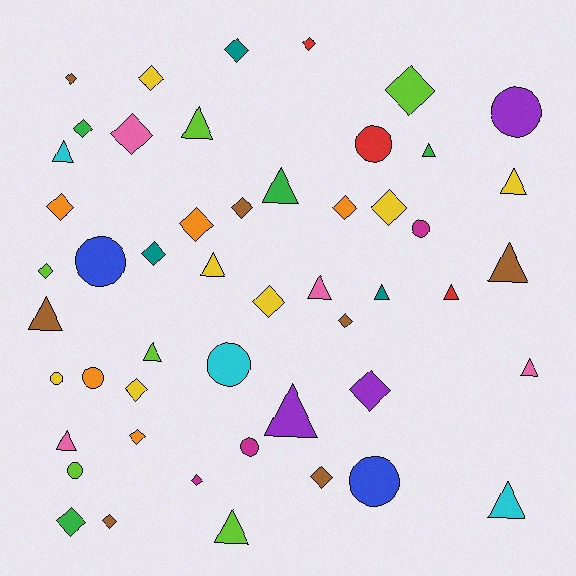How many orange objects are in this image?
There are 5 orange objects.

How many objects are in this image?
There are 50 objects.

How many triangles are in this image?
There are 17 triangles.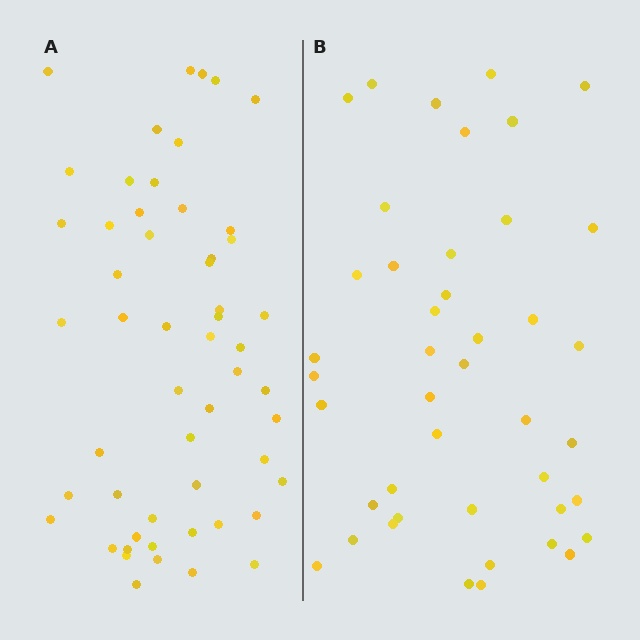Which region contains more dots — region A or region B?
Region A (the left region) has more dots.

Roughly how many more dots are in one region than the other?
Region A has roughly 12 or so more dots than region B.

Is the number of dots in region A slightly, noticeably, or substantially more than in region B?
Region A has noticeably more, but not dramatically so. The ratio is roughly 1.3 to 1.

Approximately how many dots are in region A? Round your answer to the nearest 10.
About 50 dots. (The exact count is 54, which rounds to 50.)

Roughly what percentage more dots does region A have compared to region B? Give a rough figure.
About 25% more.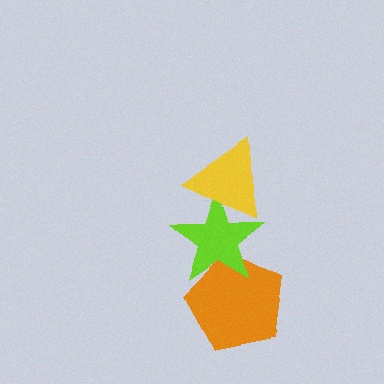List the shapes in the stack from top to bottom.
From top to bottom: the yellow triangle, the lime star, the orange pentagon.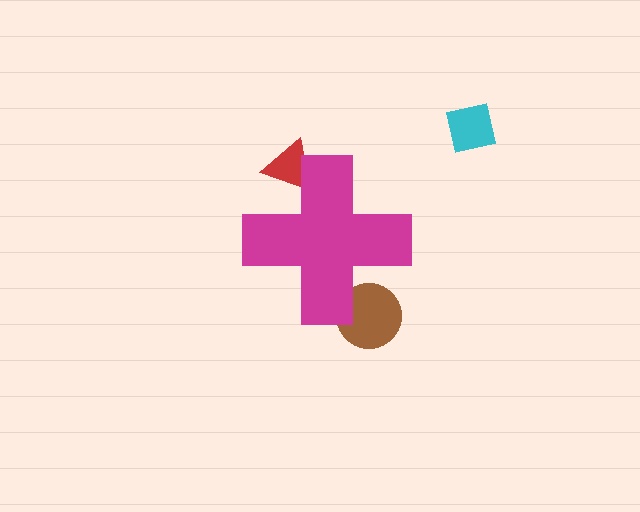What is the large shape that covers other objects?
A magenta cross.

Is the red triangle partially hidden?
Yes, the red triangle is partially hidden behind the magenta cross.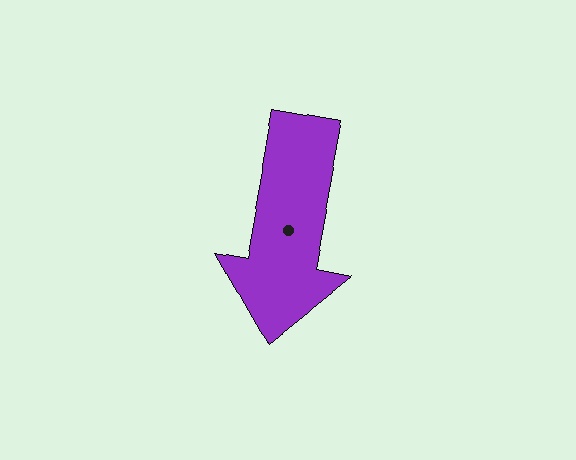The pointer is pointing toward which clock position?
Roughly 6 o'clock.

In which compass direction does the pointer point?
South.